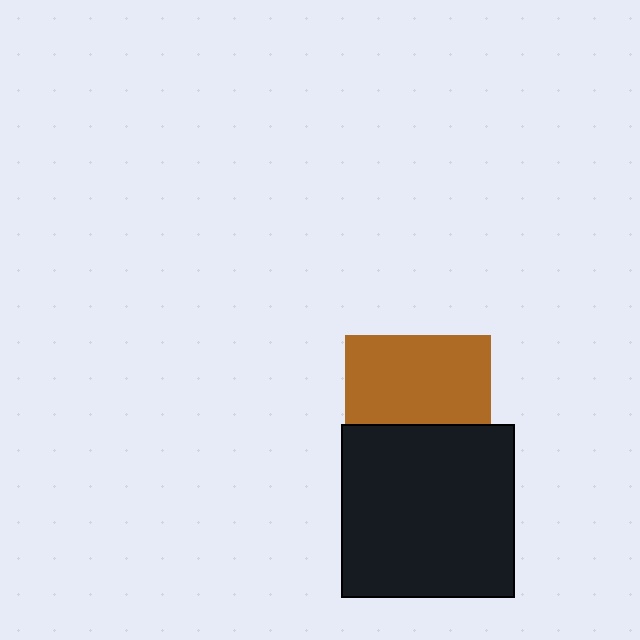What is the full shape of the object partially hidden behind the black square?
The partially hidden object is a brown square.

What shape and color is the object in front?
The object in front is a black square.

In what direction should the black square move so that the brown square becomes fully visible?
The black square should move down. That is the shortest direction to clear the overlap and leave the brown square fully visible.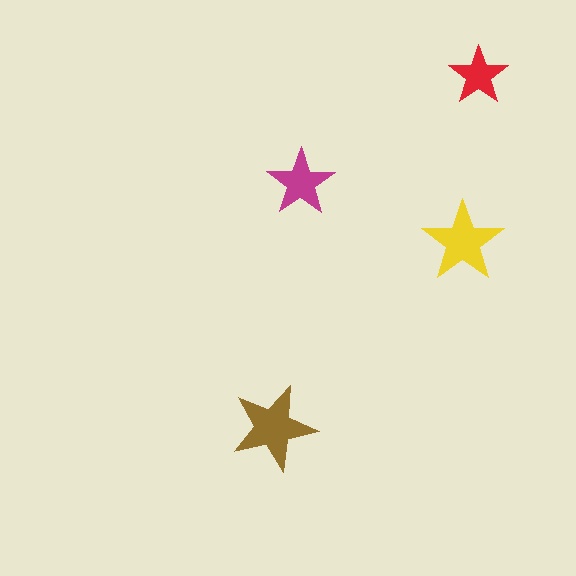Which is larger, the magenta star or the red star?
The magenta one.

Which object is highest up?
The red star is topmost.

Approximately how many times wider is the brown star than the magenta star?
About 1.5 times wider.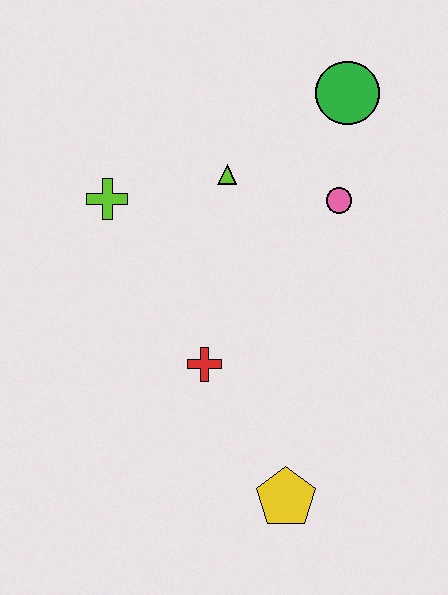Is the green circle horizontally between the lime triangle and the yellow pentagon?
No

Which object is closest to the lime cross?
The lime triangle is closest to the lime cross.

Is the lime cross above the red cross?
Yes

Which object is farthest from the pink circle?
The yellow pentagon is farthest from the pink circle.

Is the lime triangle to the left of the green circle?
Yes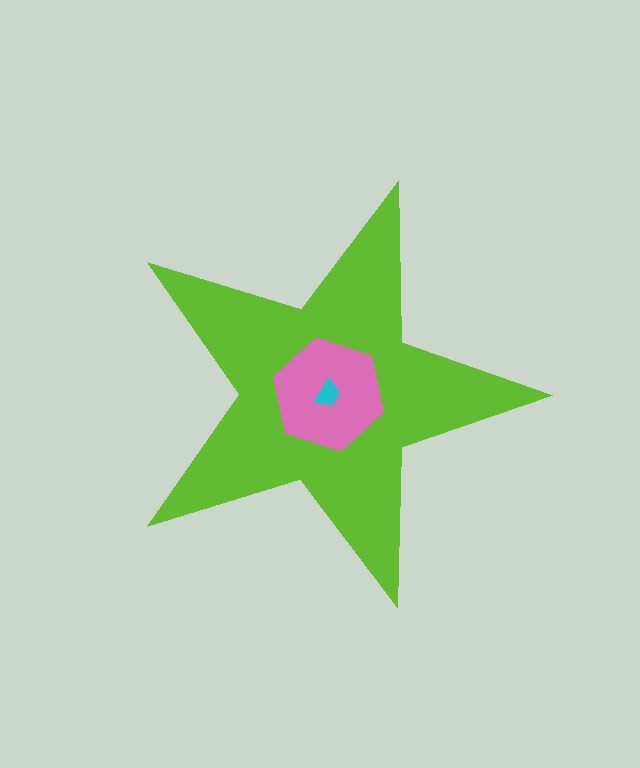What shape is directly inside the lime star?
The pink hexagon.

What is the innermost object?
The cyan trapezoid.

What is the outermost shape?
The lime star.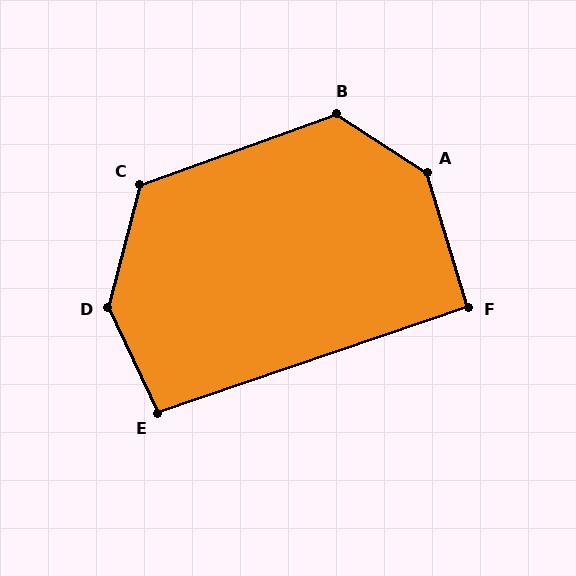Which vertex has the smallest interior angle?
F, at approximately 92 degrees.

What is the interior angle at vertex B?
Approximately 127 degrees (obtuse).